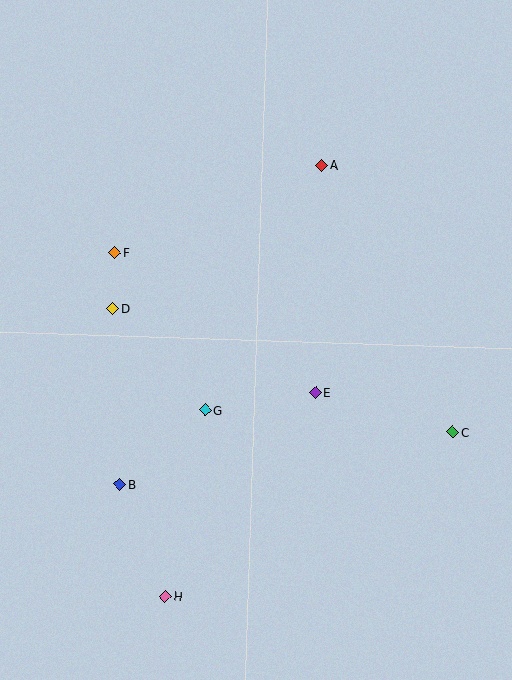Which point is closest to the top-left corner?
Point F is closest to the top-left corner.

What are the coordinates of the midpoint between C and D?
The midpoint between C and D is at (283, 371).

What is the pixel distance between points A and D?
The distance between A and D is 253 pixels.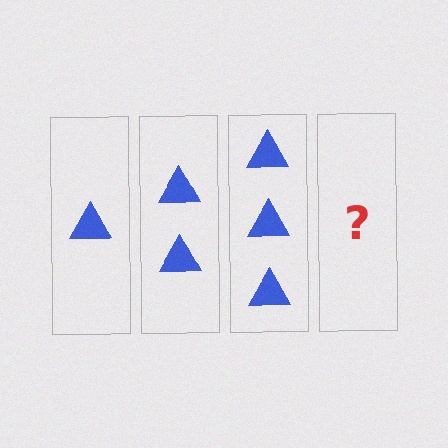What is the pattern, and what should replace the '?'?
The pattern is that each step adds one more triangle. The '?' should be 4 triangles.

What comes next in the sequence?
The next element should be 4 triangles.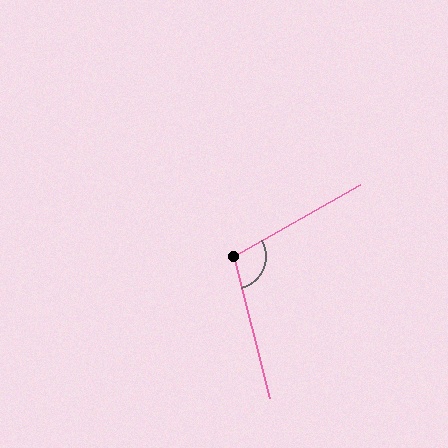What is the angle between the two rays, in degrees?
Approximately 105 degrees.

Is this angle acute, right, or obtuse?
It is obtuse.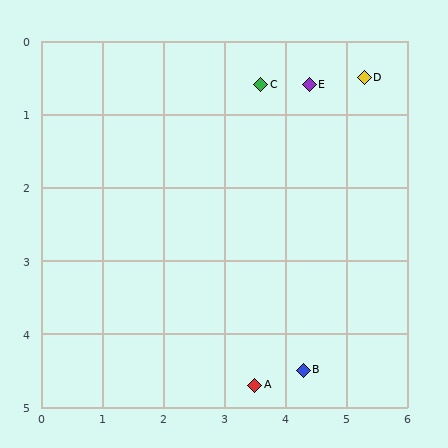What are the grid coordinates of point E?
Point E is at approximately (4.4, 0.6).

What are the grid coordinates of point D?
Point D is at approximately (5.3, 0.5).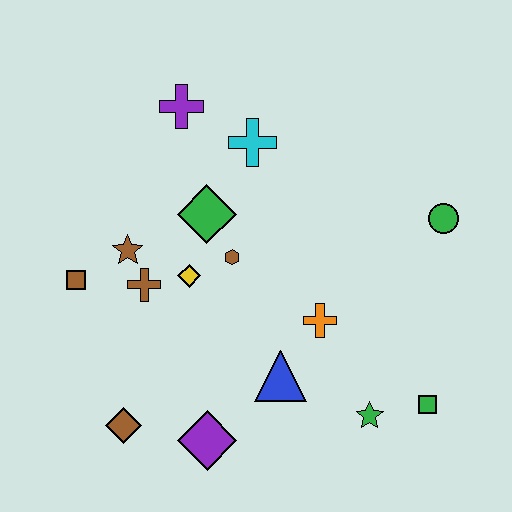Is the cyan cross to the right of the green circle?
No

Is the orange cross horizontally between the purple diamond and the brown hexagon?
No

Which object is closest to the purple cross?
The cyan cross is closest to the purple cross.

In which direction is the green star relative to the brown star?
The green star is to the right of the brown star.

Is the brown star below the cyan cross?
Yes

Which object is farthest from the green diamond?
The green square is farthest from the green diamond.